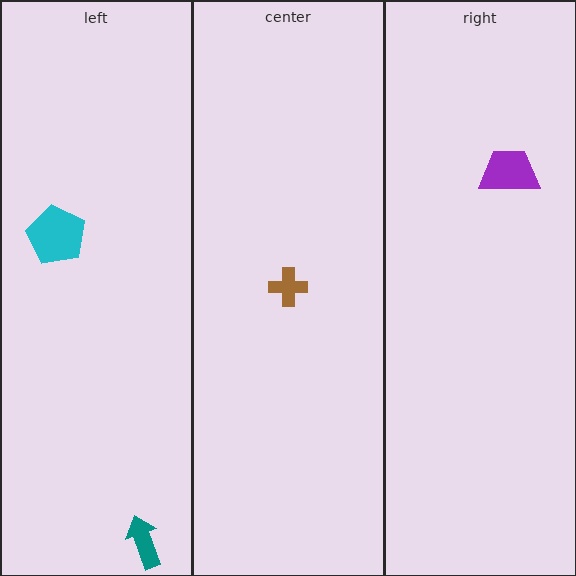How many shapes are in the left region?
2.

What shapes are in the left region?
The cyan pentagon, the teal arrow.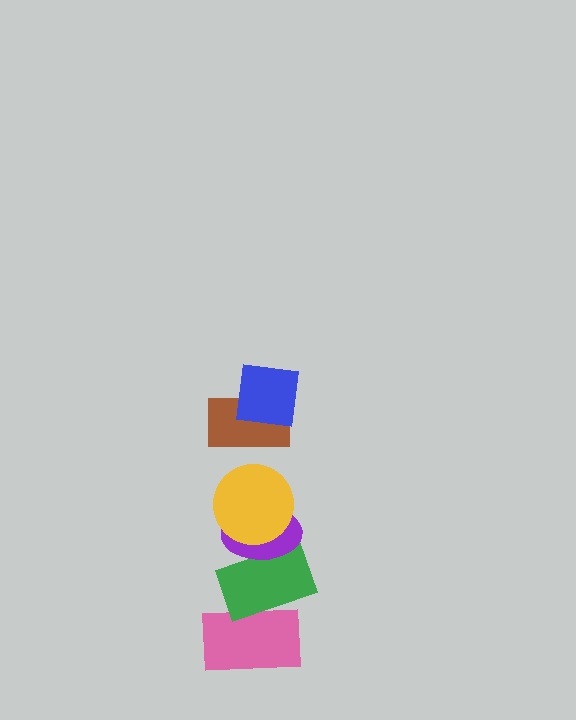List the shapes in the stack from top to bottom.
From top to bottom: the blue square, the brown rectangle, the yellow circle, the purple ellipse, the green rectangle, the pink rectangle.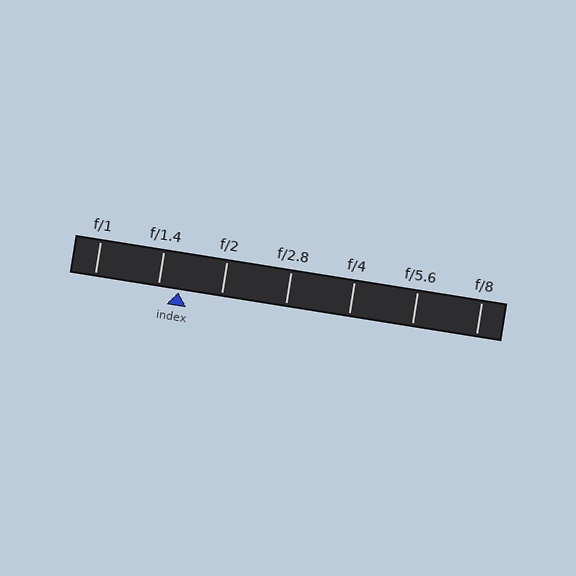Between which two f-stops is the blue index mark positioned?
The index mark is between f/1.4 and f/2.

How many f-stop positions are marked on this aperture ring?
There are 7 f-stop positions marked.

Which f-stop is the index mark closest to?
The index mark is closest to f/1.4.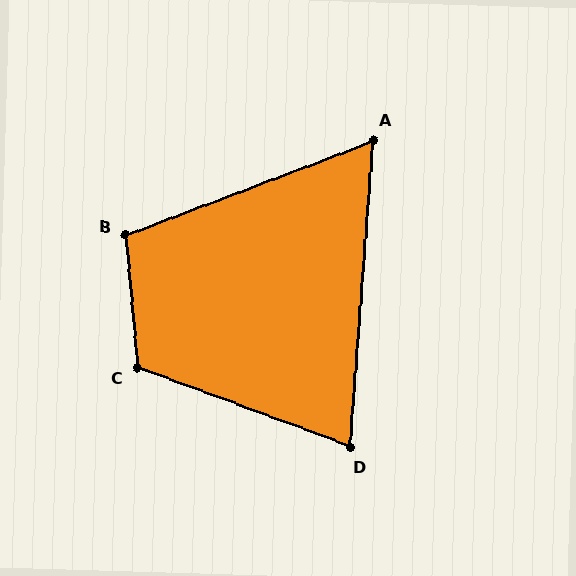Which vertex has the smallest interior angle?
A, at approximately 65 degrees.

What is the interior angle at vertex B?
Approximately 106 degrees (obtuse).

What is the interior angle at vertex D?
Approximately 74 degrees (acute).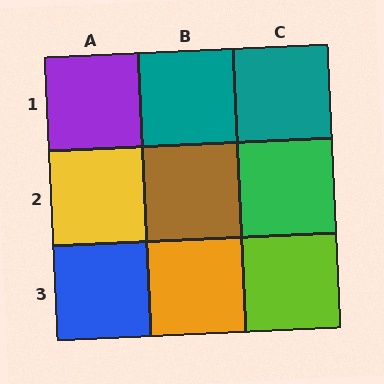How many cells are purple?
1 cell is purple.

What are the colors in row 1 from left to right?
Purple, teal, teal.